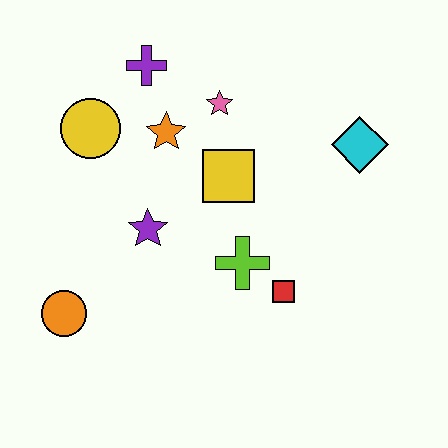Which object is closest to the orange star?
The pink star is closest to the orange star.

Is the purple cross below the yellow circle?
No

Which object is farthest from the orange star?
The orange circle is farthest from the orange star.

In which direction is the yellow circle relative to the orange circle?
The yellow circle is above the orange circle.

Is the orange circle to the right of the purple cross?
No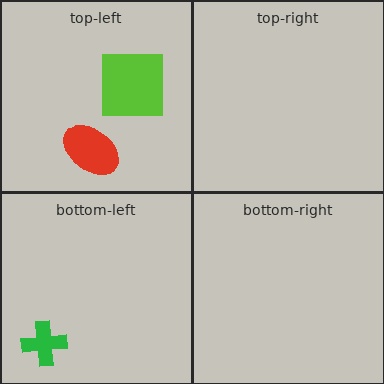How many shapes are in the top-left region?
2.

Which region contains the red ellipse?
The top-left region.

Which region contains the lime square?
The top-left region.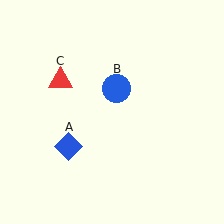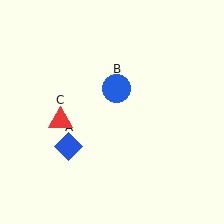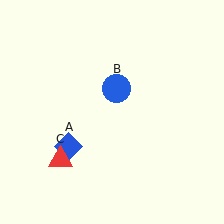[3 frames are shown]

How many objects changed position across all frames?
1 object changed position: red triangle (object C).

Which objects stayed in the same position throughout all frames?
Blue diamond (object A) and blue circle (object B) remained stationary.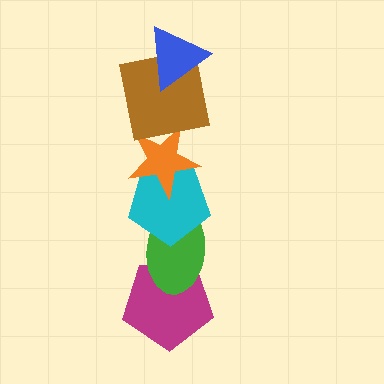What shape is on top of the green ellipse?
The cyan pentagon is on top of the green ellipse.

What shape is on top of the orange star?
The brown square is on top of the orange star.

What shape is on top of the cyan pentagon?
The orange star is on top of the cyan pentagon.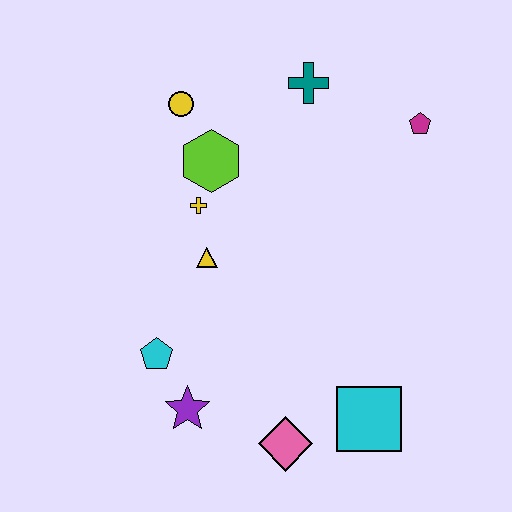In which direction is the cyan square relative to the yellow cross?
The cyan square is below the yellow cross.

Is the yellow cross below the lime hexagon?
Yes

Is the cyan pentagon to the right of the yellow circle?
No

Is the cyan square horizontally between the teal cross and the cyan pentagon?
No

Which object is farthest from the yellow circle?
The cyan square is farthest from the yellow circle.